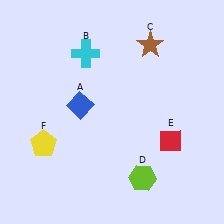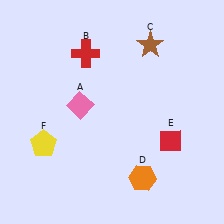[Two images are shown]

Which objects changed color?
A changed from blue to pink. B changed from cyan to red. D changed from lime to orange.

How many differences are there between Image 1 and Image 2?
There are 3 differences between the two images.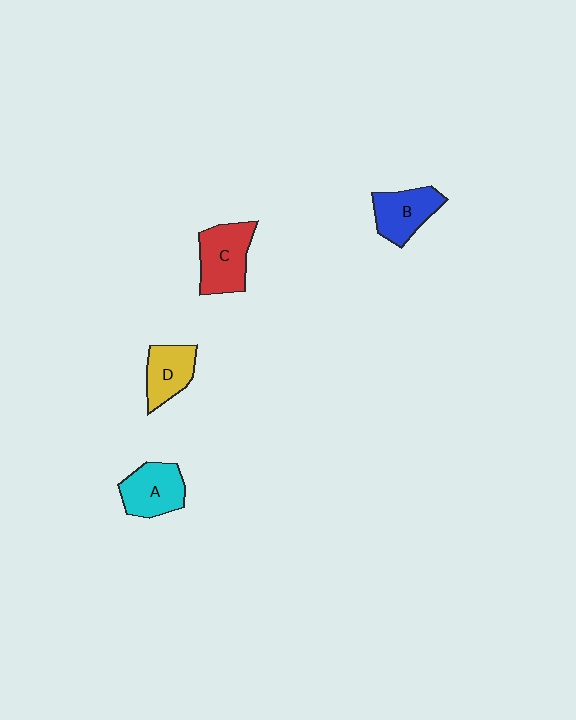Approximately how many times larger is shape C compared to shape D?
Approximately 1.3 times.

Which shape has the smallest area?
Shape D (yellow).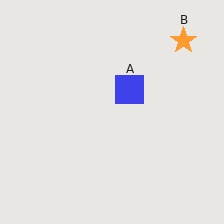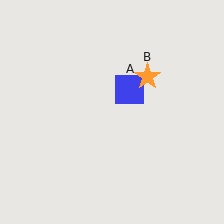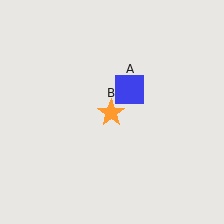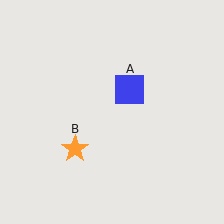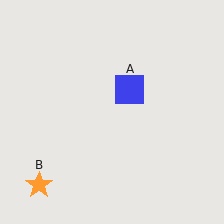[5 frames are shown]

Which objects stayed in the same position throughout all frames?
Blue square (object A) remained stationary.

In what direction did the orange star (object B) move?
The orange star (object B) moved down and to the left.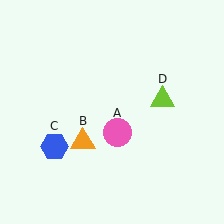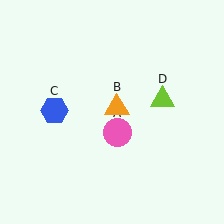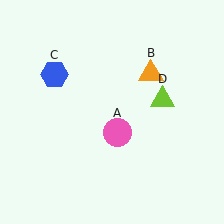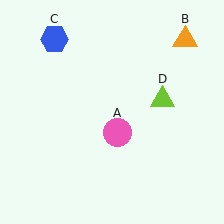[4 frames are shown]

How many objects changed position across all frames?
2 objects changed position: orange triangle (object B), blue hexagon (object C).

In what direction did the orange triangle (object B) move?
The orange triangle (object B) moved up and to the right.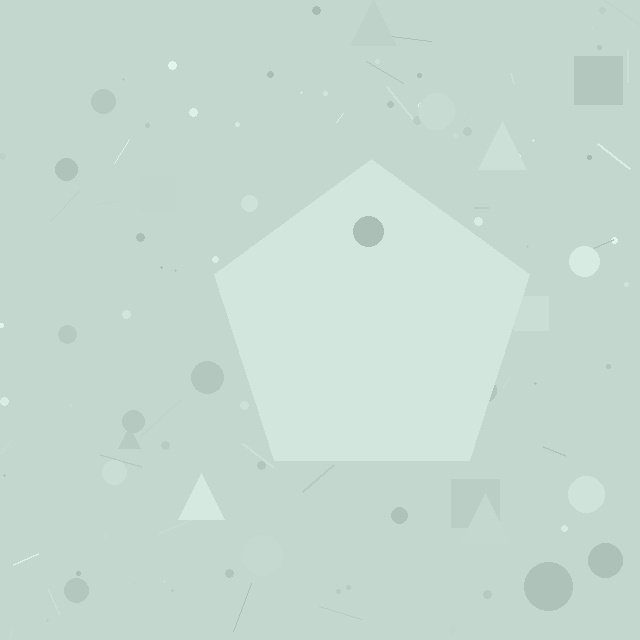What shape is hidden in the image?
A pentagon is hidden in the image.